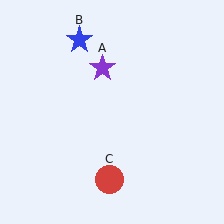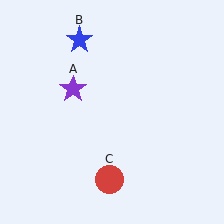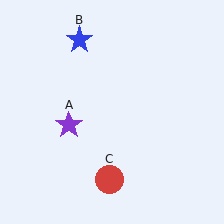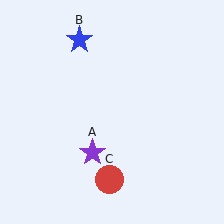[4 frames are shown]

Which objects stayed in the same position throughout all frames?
Blue star (object B) and red circle (object C) remained stationary.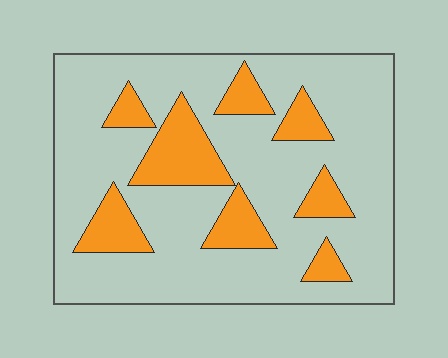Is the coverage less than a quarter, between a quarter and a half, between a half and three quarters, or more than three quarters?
Less than a quarter.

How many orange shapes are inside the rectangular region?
8.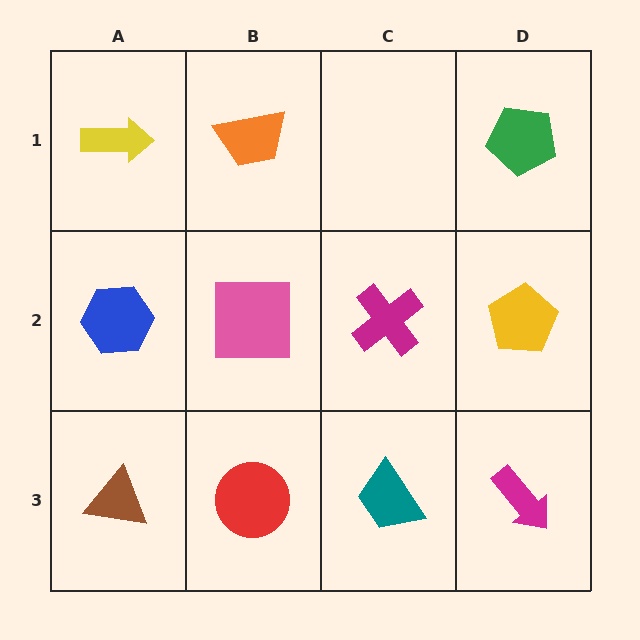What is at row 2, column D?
A yellow pentagon.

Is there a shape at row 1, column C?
No, that cell is empty.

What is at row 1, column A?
A yellow arrow.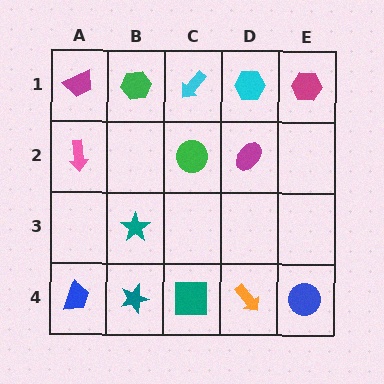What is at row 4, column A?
A blue trapezoid.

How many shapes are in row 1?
5 shapes.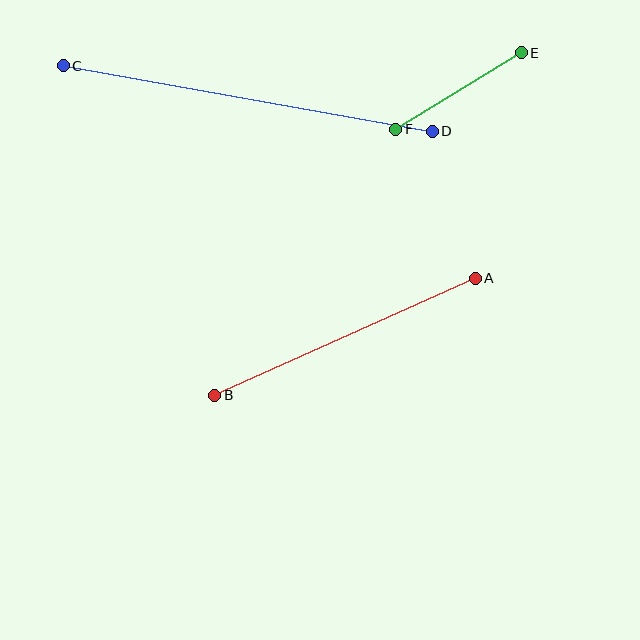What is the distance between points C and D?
The distance is approximately 375 pixels.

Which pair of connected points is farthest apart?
Points C and D are farthest apart.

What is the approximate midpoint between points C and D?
The midpoint is at approximately (248, 99) pixels.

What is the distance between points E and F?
The distance is approximately 147 pixels.